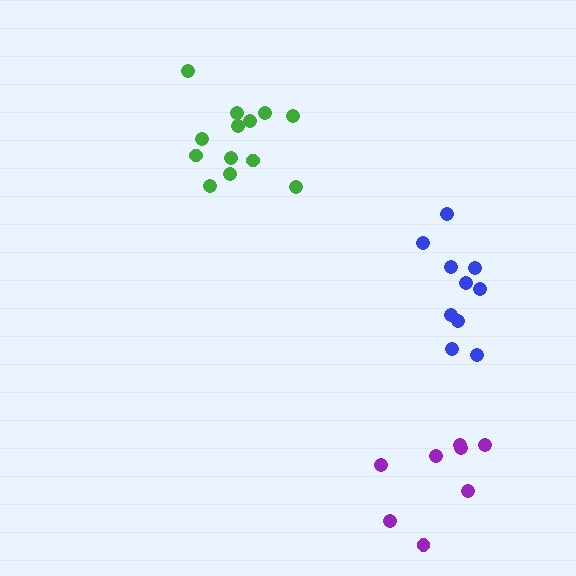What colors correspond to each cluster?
The clusters are colored: purple, green, blue.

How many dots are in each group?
Group 1: 8 dots, Group 2: 13 dots, Group 3: 10 dots (31 total).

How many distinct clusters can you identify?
There are 3 distinct clusters.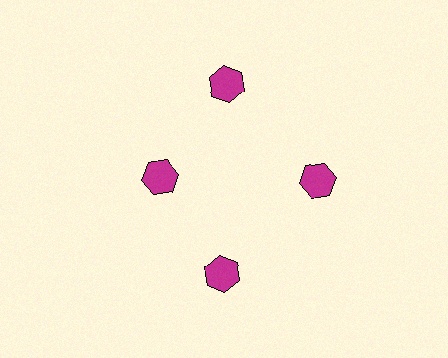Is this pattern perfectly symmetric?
No. The 4 magenta hexagons are arranged in a ring, but one element near the 9 o'clock position is pulled inward toward the center, breaking the 4-fold rotational symmetry.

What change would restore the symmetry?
The symmetry would be restored by moving it outward, back onto the ring so that all 4 hexagons sit at equal angles and equal distance from the center.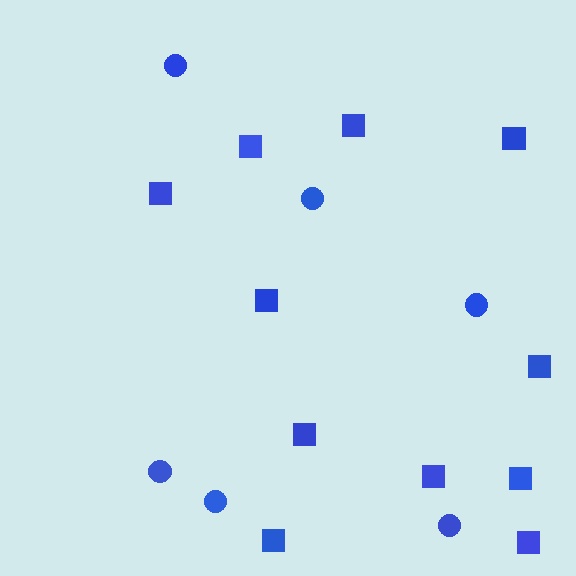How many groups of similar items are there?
There are 2 groups: one group of squares (11) and one group of circles (6).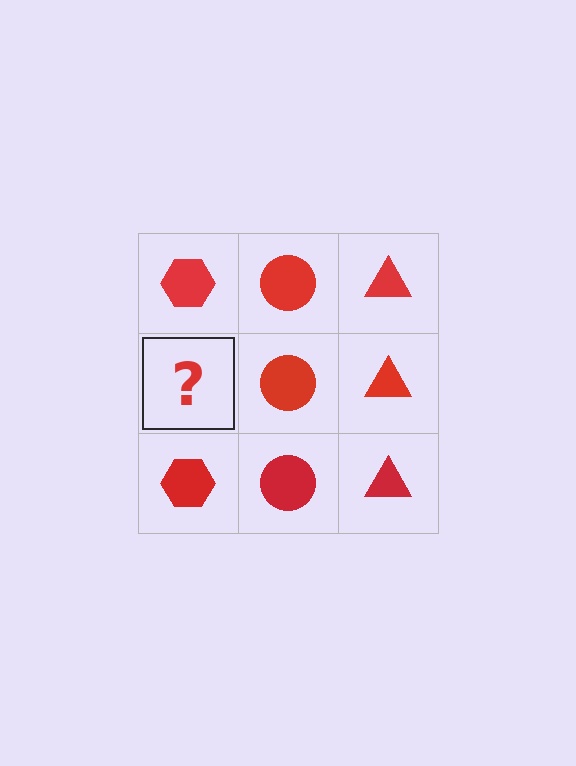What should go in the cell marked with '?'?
The missing cell should contain a red hexagon.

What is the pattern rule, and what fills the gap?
The rule is that each column has a consistent shape. The gap should be filled with a red hexagon.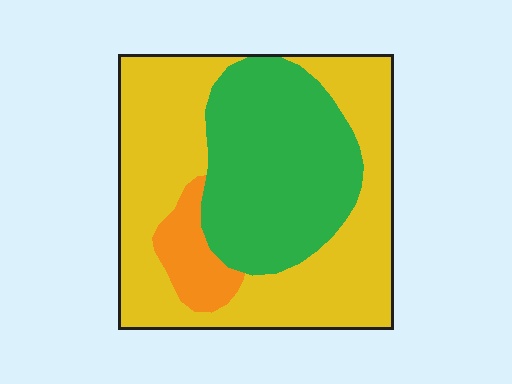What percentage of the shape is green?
Green takes up about three eighths (3/8) of the shape.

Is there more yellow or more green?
Yellow.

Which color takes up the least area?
Orange, at roughly 10%.